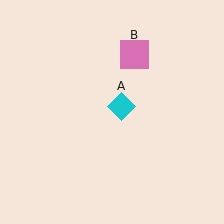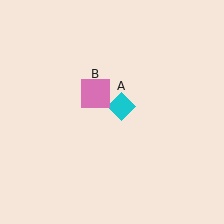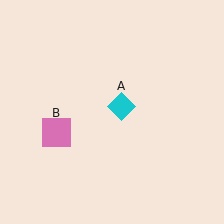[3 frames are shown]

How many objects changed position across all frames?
1 object changed position: pink square (object B).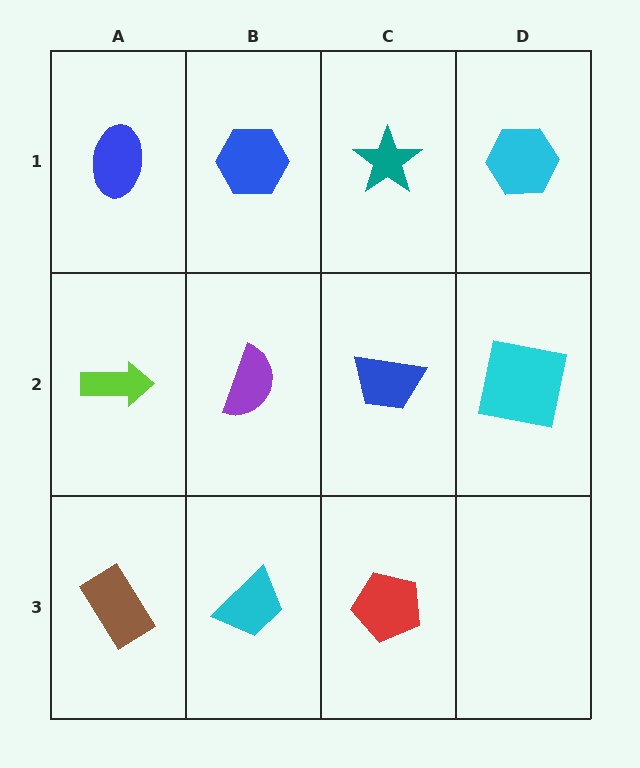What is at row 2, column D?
A cyan square.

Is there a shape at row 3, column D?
No, that cell is empty.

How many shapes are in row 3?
3 shapes.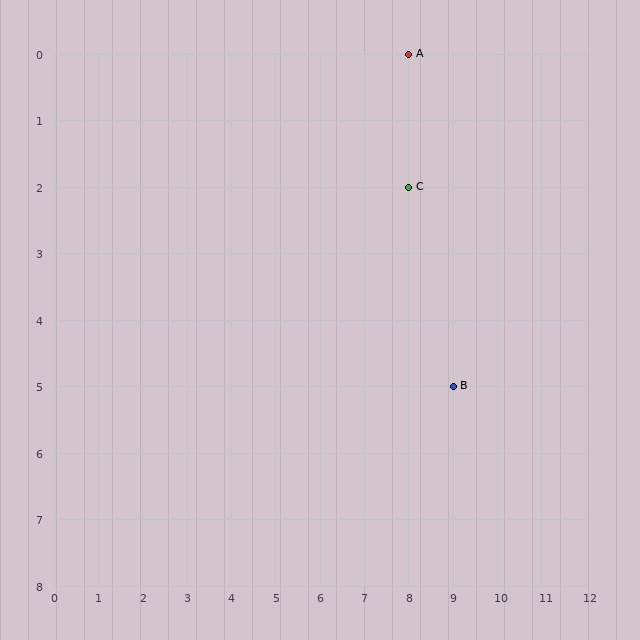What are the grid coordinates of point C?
Point C is at grid coordinates (8, 2).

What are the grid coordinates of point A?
Point A is at grid coordinates (8, 0).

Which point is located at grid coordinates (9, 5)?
Point B is at (9, 5).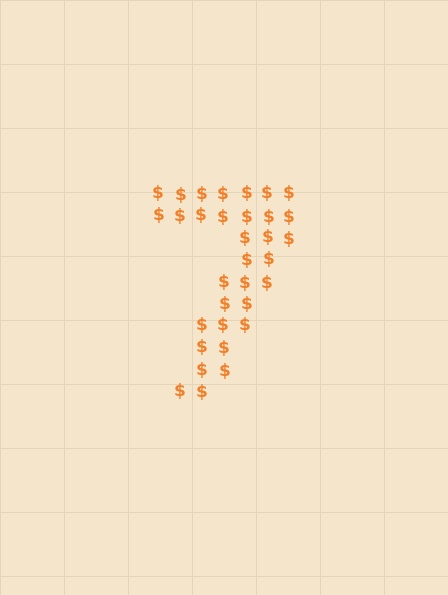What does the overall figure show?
The overall figure shows the digit 7.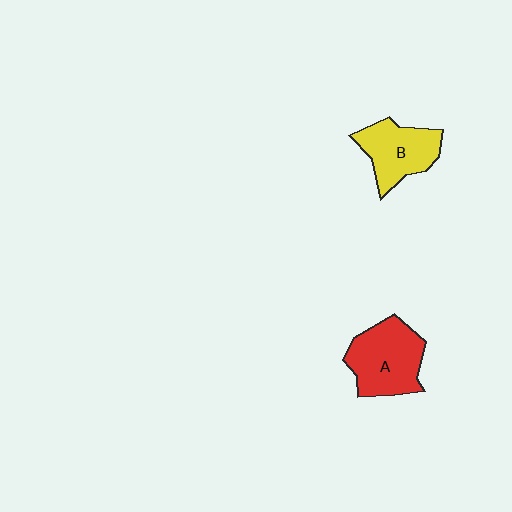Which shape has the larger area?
Shape A (red).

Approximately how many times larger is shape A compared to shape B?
Approximately 1.2 times.